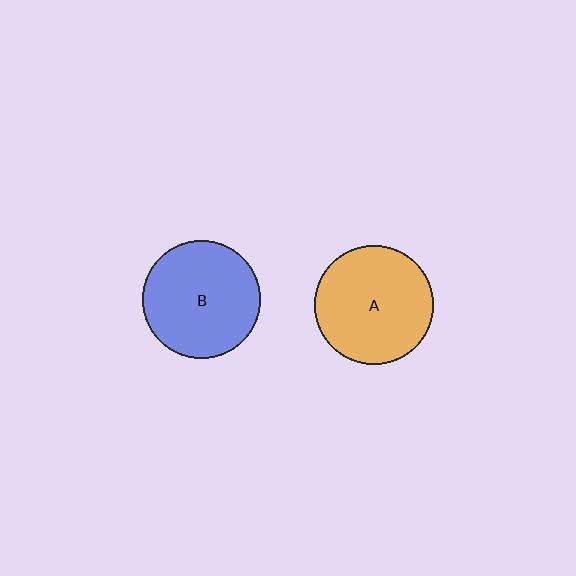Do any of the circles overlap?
No, none of the circles overlap.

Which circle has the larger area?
Circle A (orange).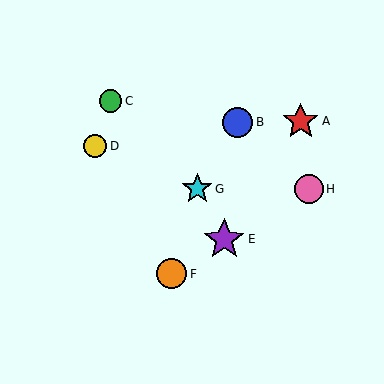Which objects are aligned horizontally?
Objects G, H are aligned horizontally.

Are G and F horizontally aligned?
No, G is at y≈189 and F is at y≈274.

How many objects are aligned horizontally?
2 objects (G, H) are aligned horizontally.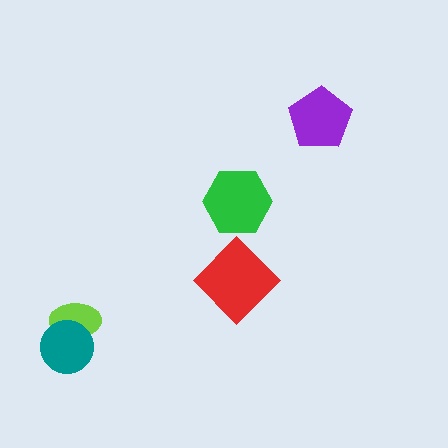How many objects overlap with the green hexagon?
0 objects overlap with the green hexagon.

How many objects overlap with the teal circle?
1 object overlaps with the teal circle.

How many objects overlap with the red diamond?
0 objects overlap with the red diamond.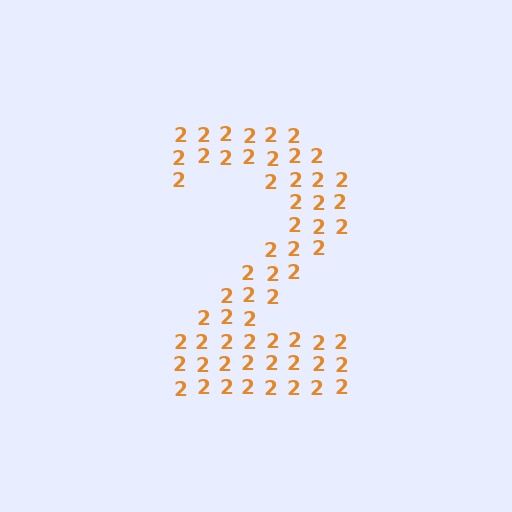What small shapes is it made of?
It is made of small digit 2's.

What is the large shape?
The large shape is the digit 2.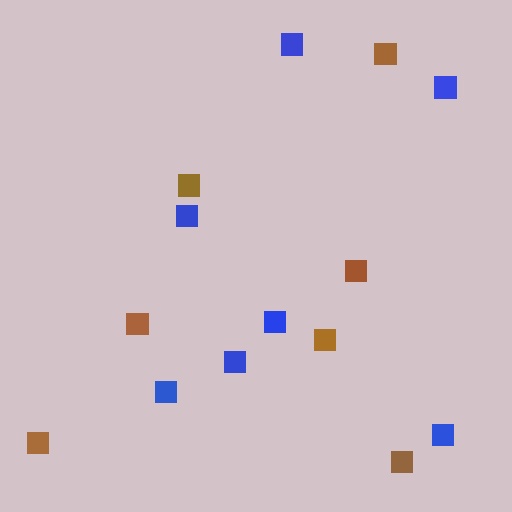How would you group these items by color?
There are 2 groups: one group of brown squares (7) and one group of blue squares (7).